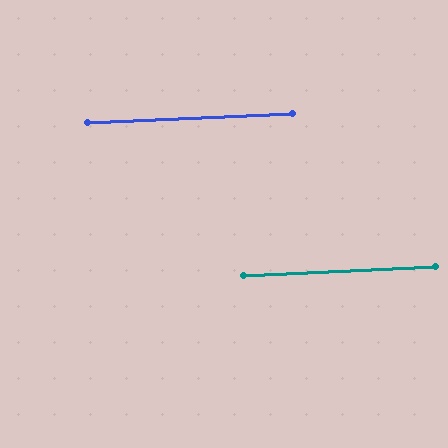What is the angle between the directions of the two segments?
Approximately 0 degrees.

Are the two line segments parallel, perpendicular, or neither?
Parallel — their directions differ by only 0.2°.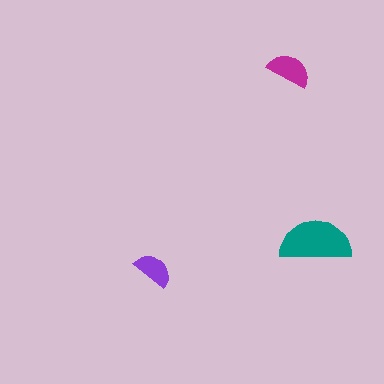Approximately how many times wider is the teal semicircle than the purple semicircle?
About 2 times wider.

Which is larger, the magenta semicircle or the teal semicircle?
The teal one.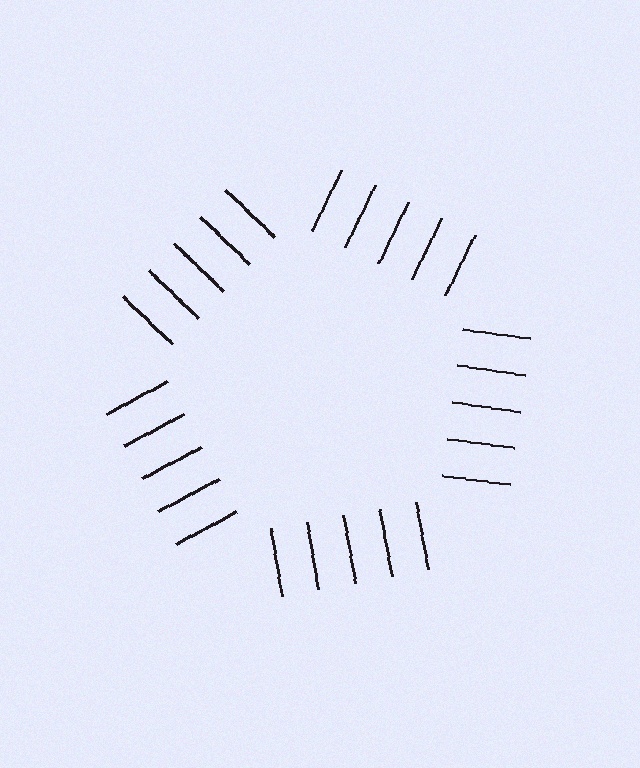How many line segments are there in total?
25 — 5 along each of the 5 edges.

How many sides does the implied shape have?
5 sides — the line-ends trace a pentagon.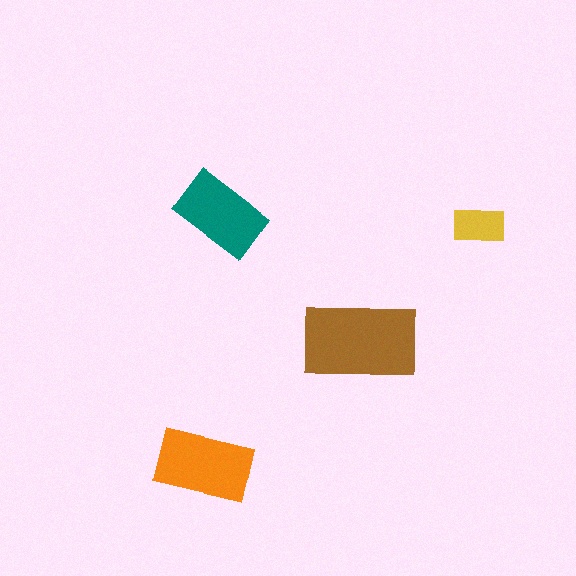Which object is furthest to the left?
The orange rectangle is leftmost.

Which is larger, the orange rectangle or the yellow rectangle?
The orange one.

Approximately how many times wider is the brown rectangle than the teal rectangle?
About 1.5 times wider.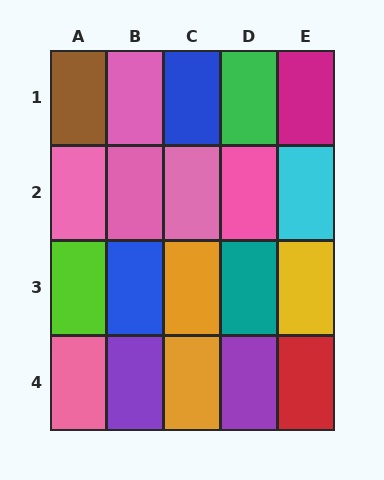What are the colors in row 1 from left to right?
Brown, pink, blue, green, magenta.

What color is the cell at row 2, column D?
Pink.